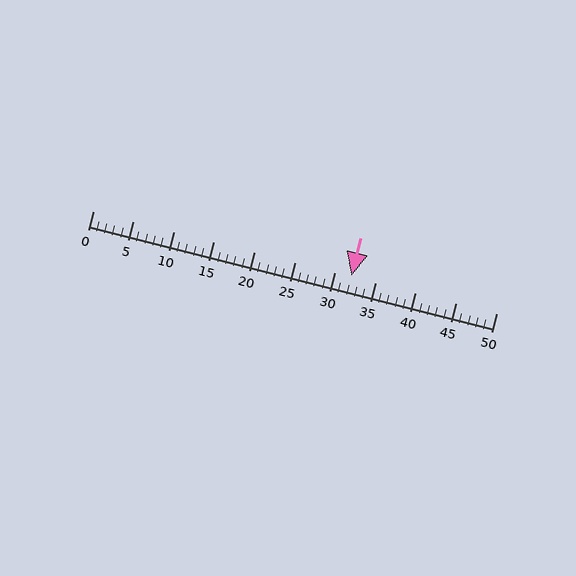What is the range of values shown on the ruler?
The ruler shows values from 0 to 50.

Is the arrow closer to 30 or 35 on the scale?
The arrow is closer to 30.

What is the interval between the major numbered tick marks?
The major tick marks are spaced 5 units apart.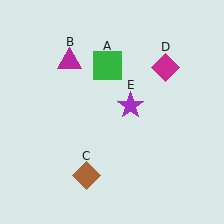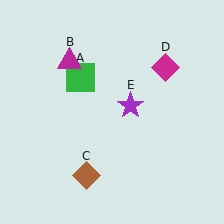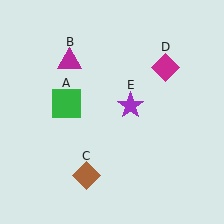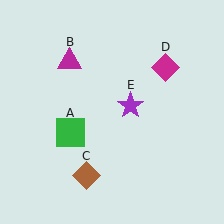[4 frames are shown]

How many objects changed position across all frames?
1 object changed position: green square (object A).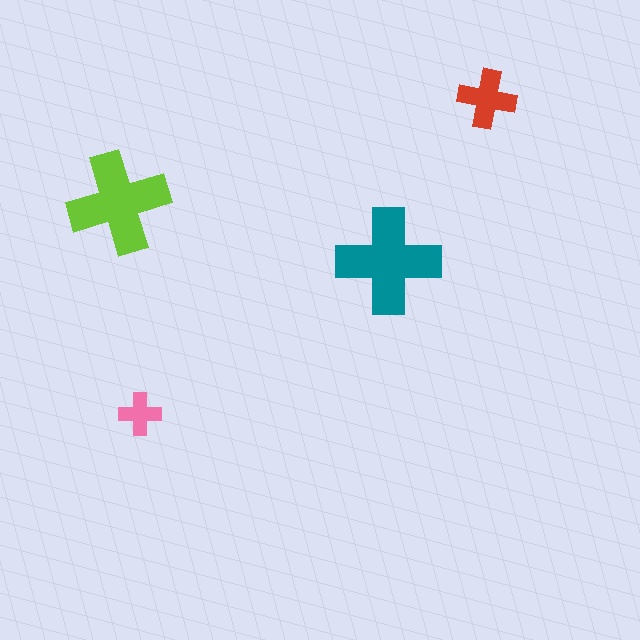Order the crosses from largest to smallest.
the teal one, the lime one, the red one, the pink one.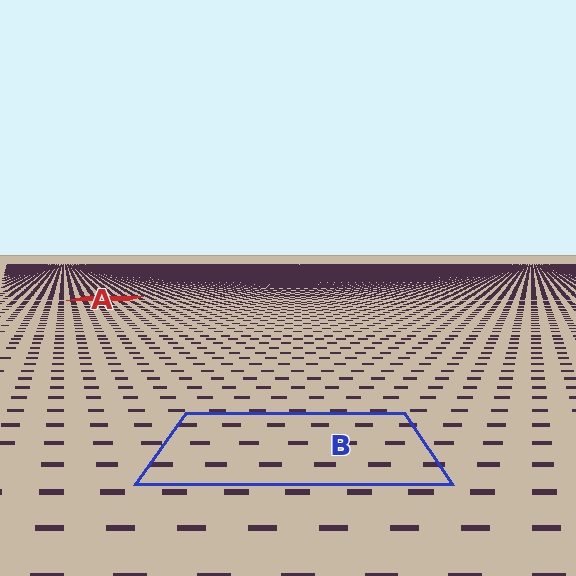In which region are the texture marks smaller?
The texture marks are smaller in region A, because it is farther away.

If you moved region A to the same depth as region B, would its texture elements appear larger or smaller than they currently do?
They would appear larger. At a closer depth, the same texture elements are projected at a bigger on-screen size.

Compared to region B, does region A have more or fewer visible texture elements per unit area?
Region A has more texture elements per unit area — they are packed more densely because it is farther away.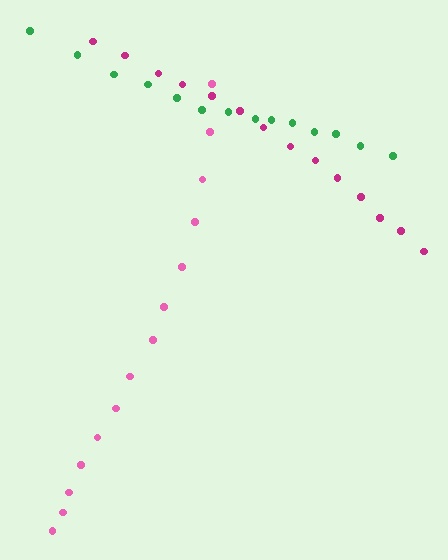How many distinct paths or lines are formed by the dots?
There are 3 distinct paths.